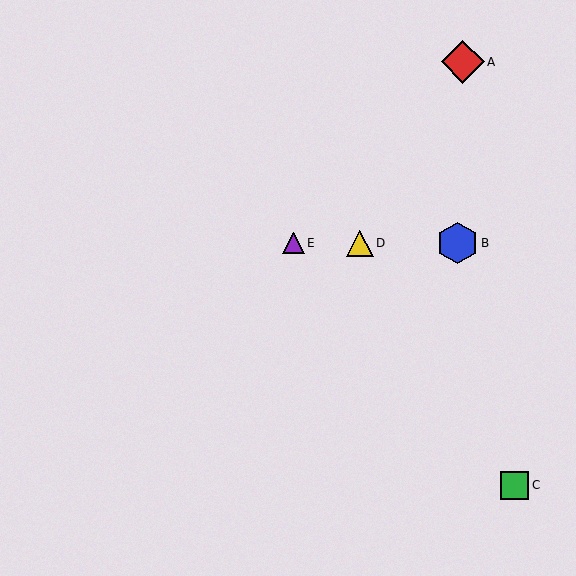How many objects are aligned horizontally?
3 objects (B, D, E) are aligned horizontally.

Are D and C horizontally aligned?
No, D is at y≈243 and C is at y≈485.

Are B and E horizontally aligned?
Yes, both are at y≈243.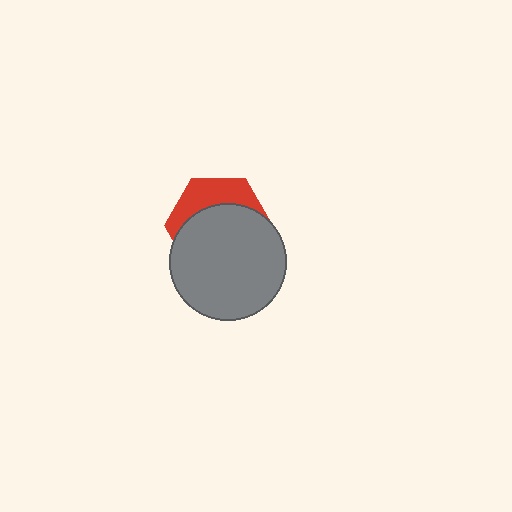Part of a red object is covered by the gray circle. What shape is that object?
It is a hexagon.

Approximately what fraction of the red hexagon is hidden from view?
Roughly 67% of the red hexagon is hidden behind the gray circle.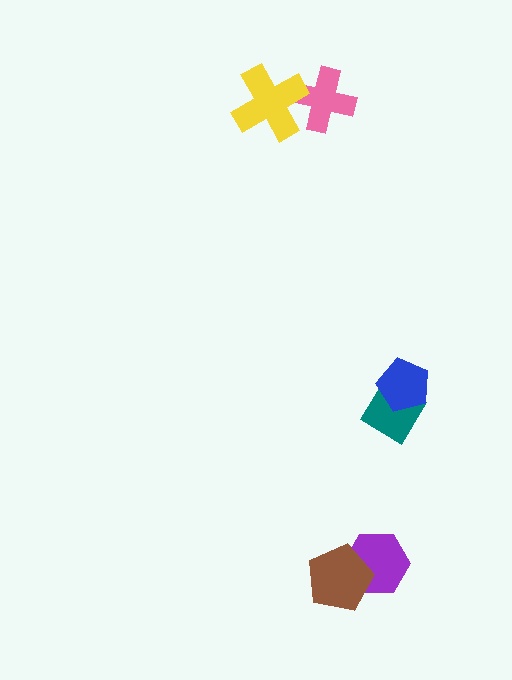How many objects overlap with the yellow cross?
1 object overlaps with the yellow cross.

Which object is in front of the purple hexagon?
The brown pentagon is in front of the purple hexagon.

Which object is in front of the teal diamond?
The blue pentagon is in front of the teal diamond.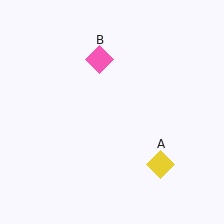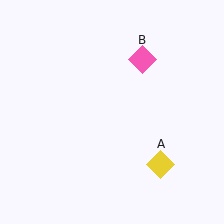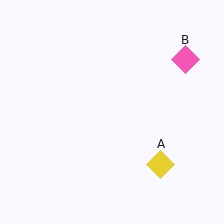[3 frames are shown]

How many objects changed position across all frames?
1 object changed position: pink diamond (object B).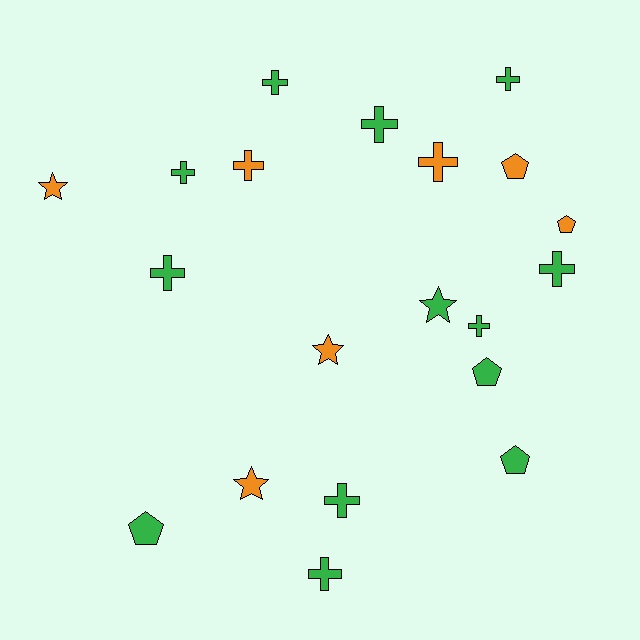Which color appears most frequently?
Green, with 13 objects.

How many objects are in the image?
There are 20 objects.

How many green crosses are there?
There are 9 green crosses.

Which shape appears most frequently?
Cross, with 11 objects.